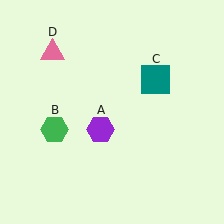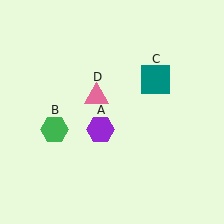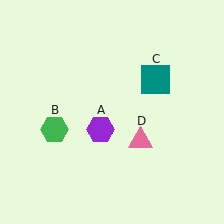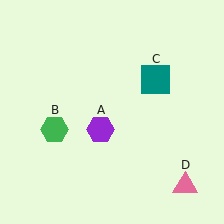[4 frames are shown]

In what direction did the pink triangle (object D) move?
The pink triangle (object D) moved down and to the right.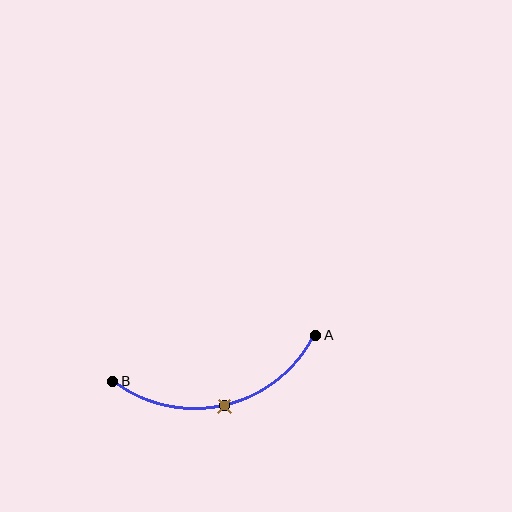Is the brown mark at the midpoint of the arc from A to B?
Yes. The brown mark lies on the arc at equal arc-length from both A and B — it is the arc midpoint.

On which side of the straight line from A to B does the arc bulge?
The arc bulges below the straight line connecting A and B.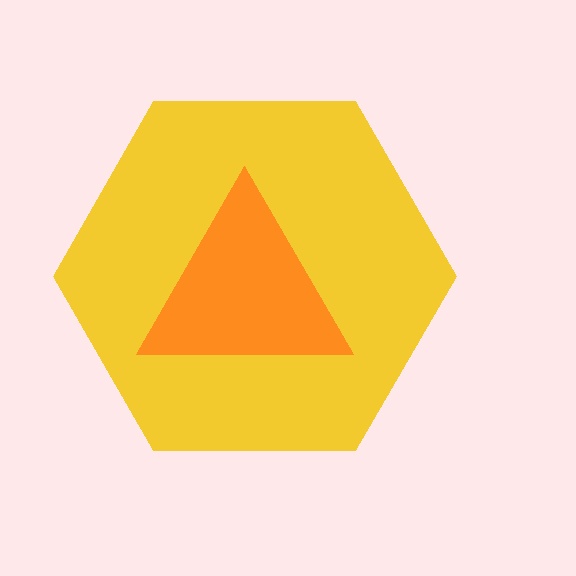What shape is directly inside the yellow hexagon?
The orange triangle.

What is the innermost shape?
The orange triangle.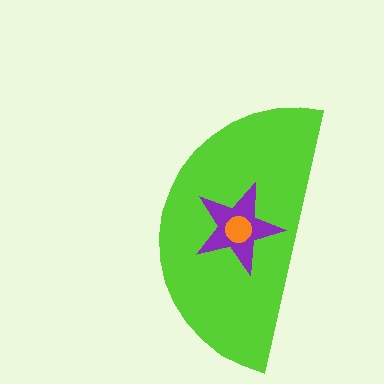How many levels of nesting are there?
3.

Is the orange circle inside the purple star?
Yes.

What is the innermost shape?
The orange circle.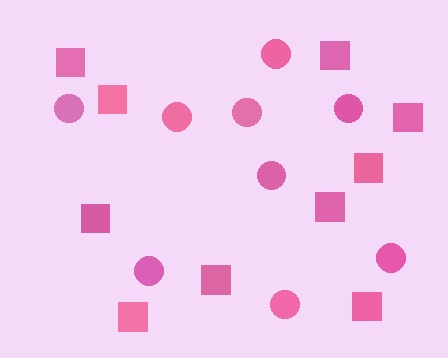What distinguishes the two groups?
There are 2 groups: one group of circles (9) and one group of squares (10).